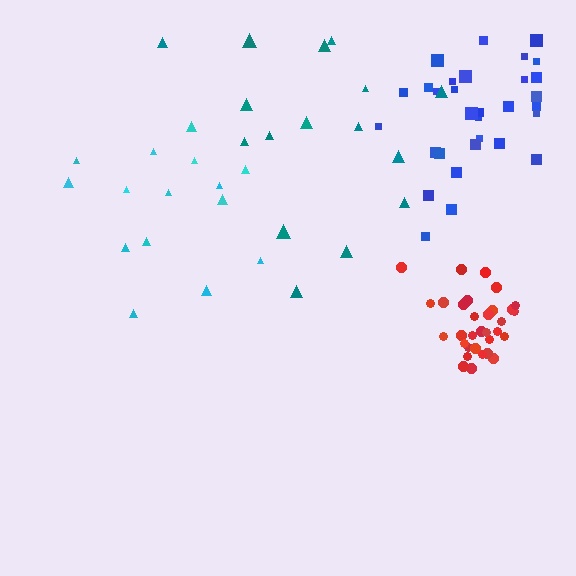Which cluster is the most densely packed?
Red.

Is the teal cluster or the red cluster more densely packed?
Red.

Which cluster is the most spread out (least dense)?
Teal.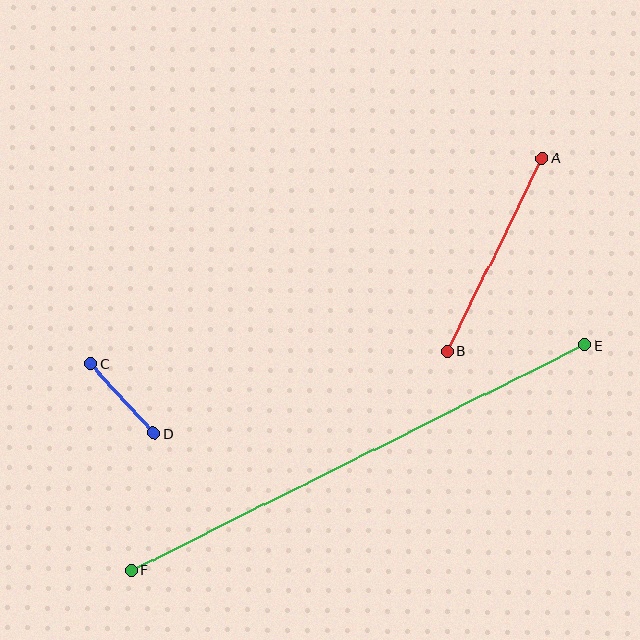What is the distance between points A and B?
The distance is approximately 215 pixels.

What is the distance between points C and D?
The distance is approximately 94 pixels.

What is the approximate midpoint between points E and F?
The midpoint is at approximately (358, 458) pixels.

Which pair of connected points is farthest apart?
Points E and F are farthest apart.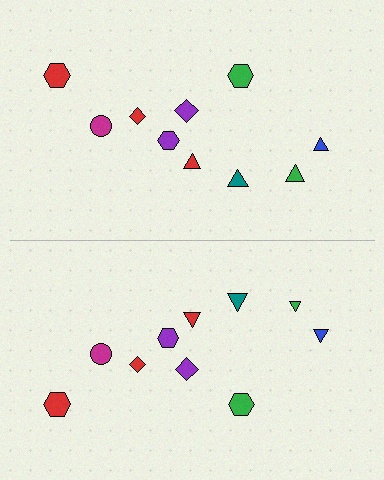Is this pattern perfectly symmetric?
No, the pattern is not perfectly symmetric. The green triangle on the bottom side has a different size than its mirror counterpart.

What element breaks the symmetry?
The green triangle on the bottom side has a different size than its mirror counterpart.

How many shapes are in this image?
There are 20 shapes in this image.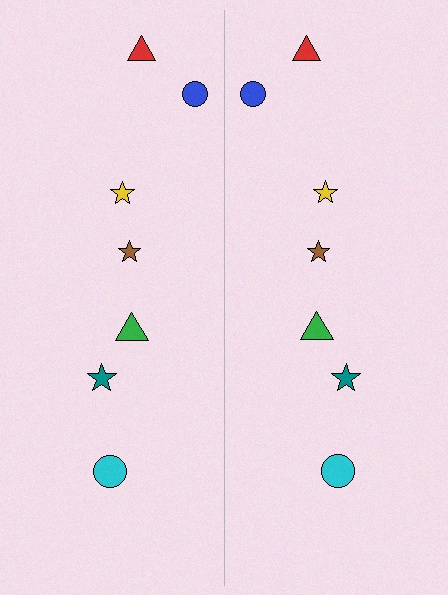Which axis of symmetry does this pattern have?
The pattern has a vertical axis of symmetry running through the center of the image.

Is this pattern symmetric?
Yes, this pattern has bilateral (reflection) symmetry.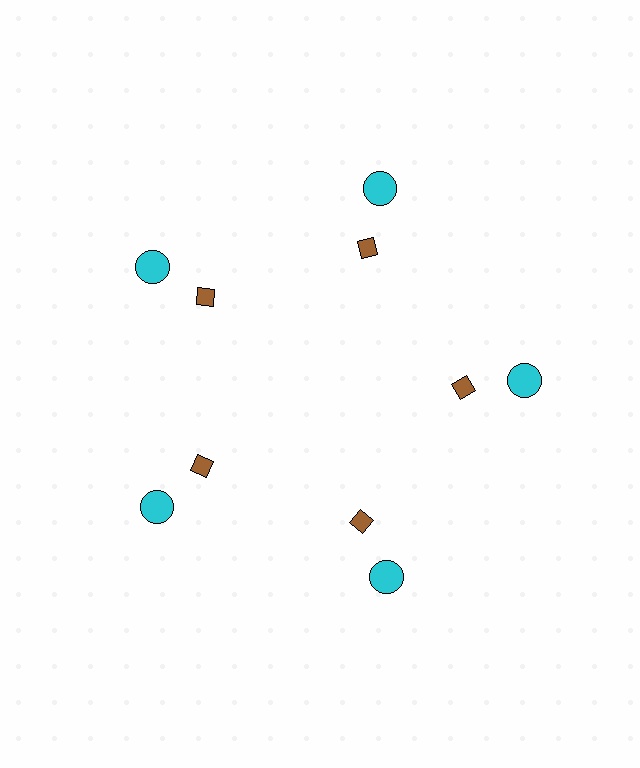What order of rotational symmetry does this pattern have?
This pattern has 5-fold rotational symmetry.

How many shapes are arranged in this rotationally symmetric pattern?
There are 10 shapes, arranged in 5 groups of 2.